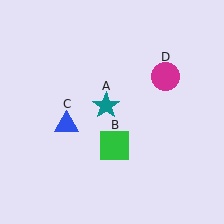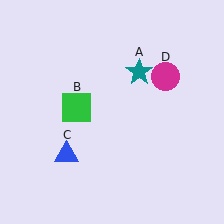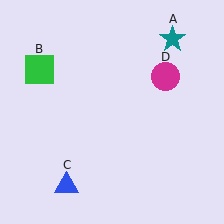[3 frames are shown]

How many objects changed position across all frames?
3 objects changed position: teal star (object A), green square (object B), blue triangle (object C).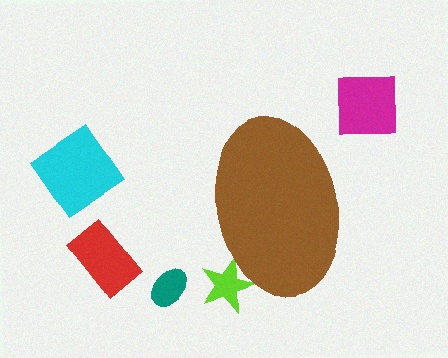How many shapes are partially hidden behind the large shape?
1 shape is partially hidden.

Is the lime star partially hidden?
Yes, the lime star is partially hidden behind the brown ellipse.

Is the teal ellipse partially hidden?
No, the teal ellipse is fully visible.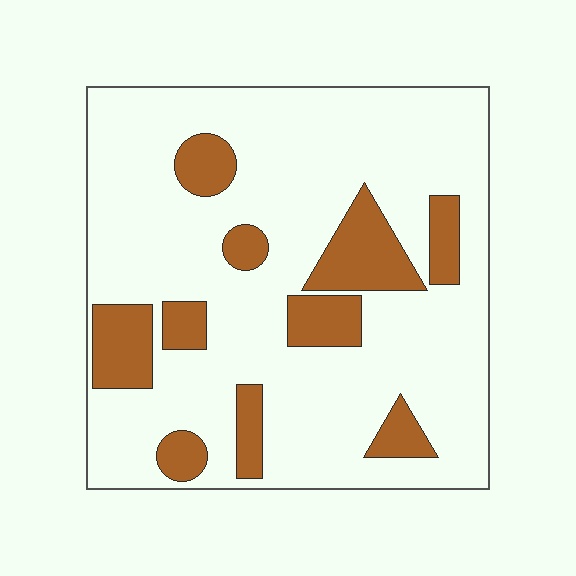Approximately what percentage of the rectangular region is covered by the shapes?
Approximately 20%.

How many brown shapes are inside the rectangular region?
10.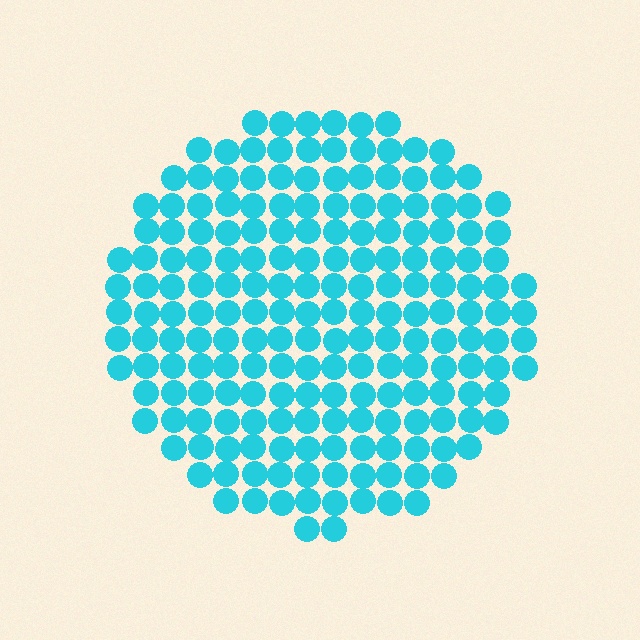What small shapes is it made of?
It is made of small circles.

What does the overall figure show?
The overall figure shows a circle.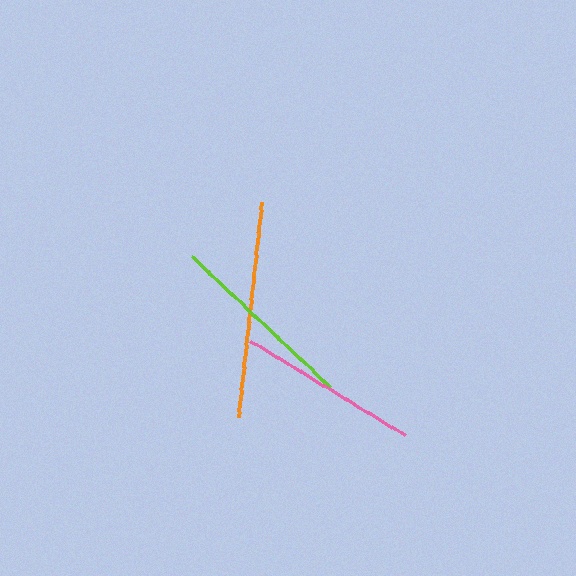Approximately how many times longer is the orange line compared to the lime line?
The orange line is approximately 1.1 times the length of the lime line.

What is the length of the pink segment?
The pink segment is approximately 181 pixels long.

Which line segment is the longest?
The orange line is the longest at approximately 217 pixels.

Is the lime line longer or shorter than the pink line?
The lime line is longer than the pink line.